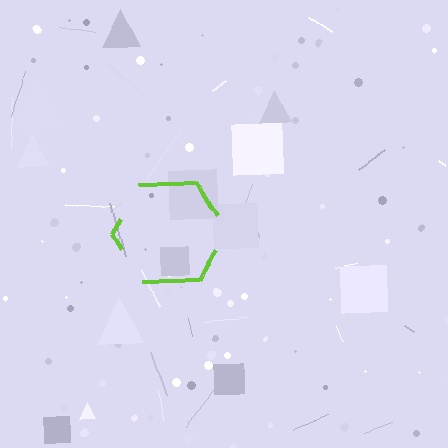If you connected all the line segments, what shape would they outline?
They would outline a hexagon.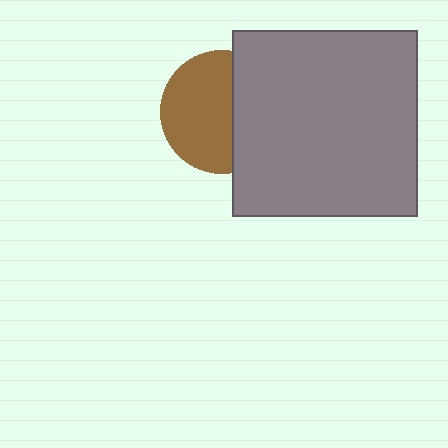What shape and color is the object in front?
The object in front is a gray square.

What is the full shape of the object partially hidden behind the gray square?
The partially hidden object is a brown circle.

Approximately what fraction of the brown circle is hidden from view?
Roughly 40% of the brown circle is hidden behind the gray square.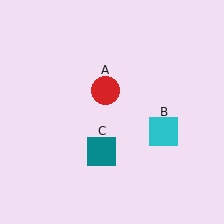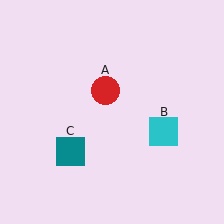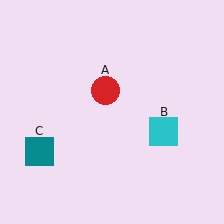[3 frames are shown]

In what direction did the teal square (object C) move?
The teal square (object C) moved left.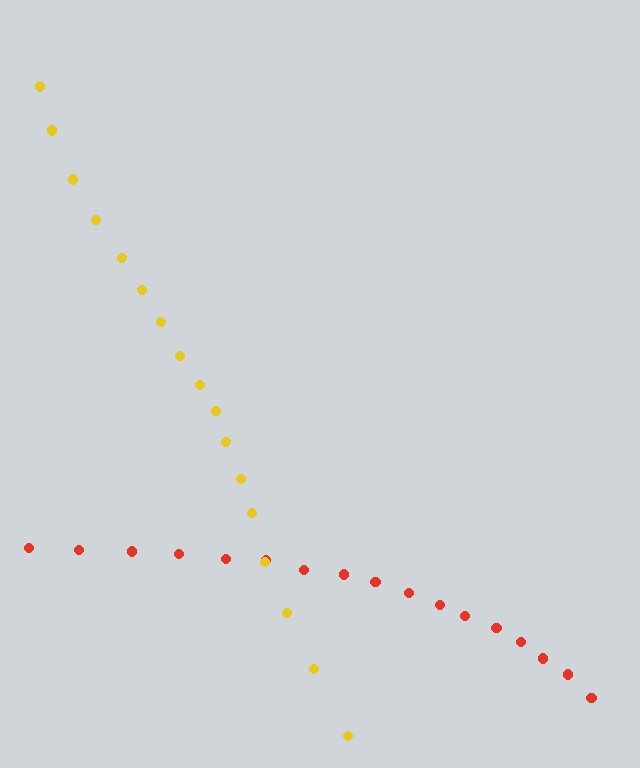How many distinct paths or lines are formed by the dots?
There are 2 distinct paths.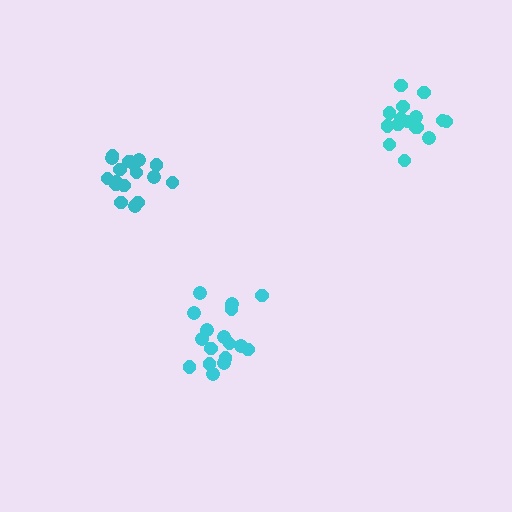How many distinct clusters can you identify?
There are 3 distinct clusters.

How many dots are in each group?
Group 1: 16 dots, Group 2: 17 dots, Group 3: 18 dots (51 total).